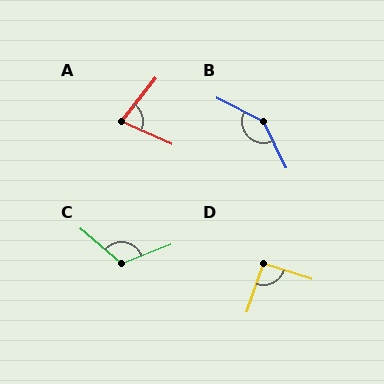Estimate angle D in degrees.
Approximately 91 degrees.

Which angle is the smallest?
A, at approximately 75 degrees.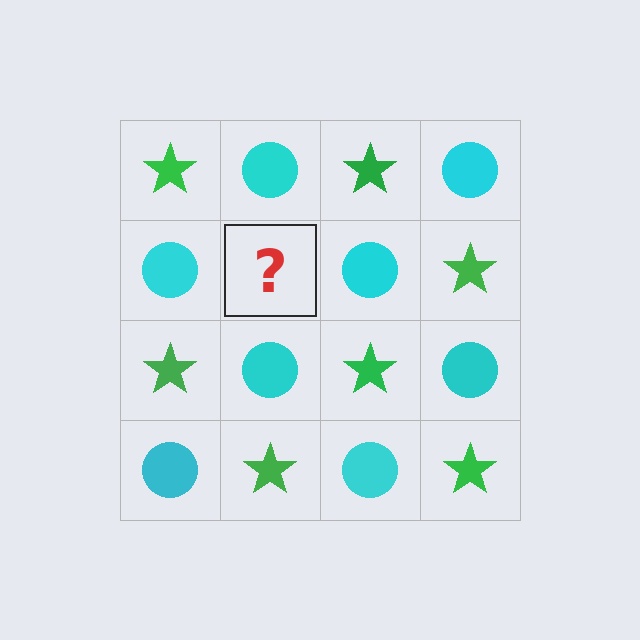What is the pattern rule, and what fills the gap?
The rule is that it alternates green star and cyan circle in a checkerboard pattern. The gap should be filled with a green star.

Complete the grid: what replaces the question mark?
The question mark should be replaced with a green star.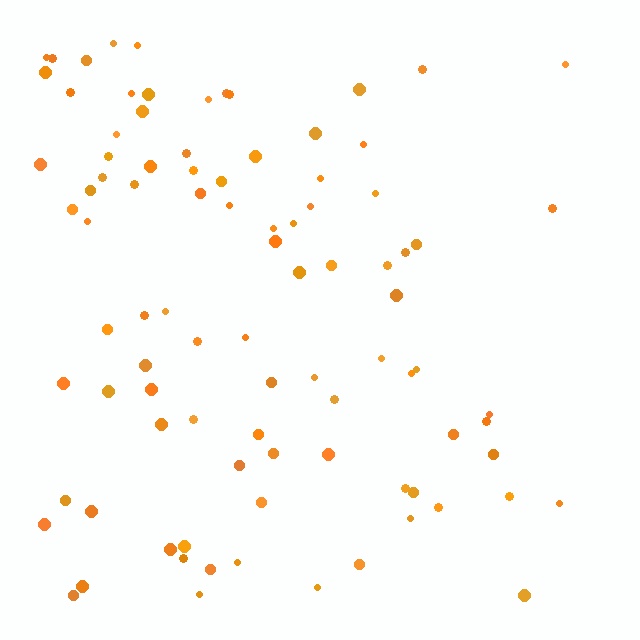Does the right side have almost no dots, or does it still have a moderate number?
Still a moderate number, just noticeably fewer than the left.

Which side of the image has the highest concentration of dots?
The left.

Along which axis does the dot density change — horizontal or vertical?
Horizontal.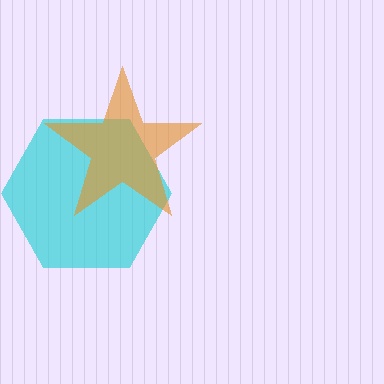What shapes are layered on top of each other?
The layered shapes are: a cyan hexagon, an orange star.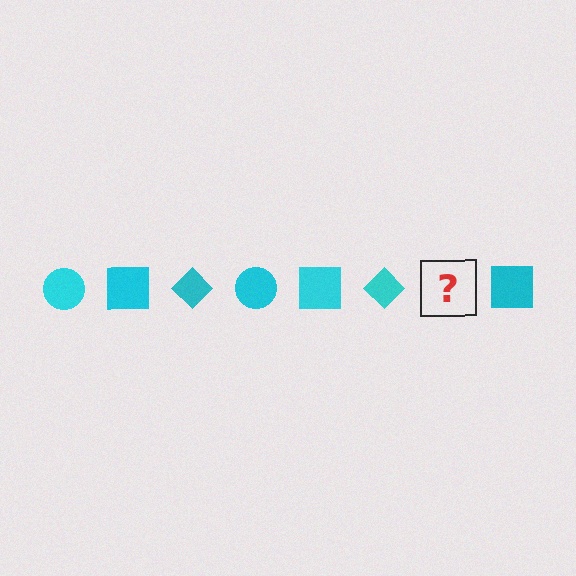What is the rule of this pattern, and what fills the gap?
The rule is that the pattern cycles through circle, square, diamond shapes in cyan. The gap should be filled with a cyan circle.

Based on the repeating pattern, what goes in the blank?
The blank should be a cyan circle.